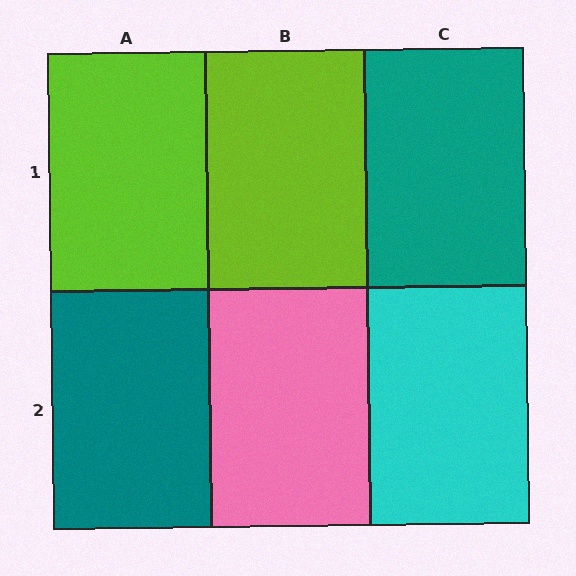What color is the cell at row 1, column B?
Lime.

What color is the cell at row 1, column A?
Lime.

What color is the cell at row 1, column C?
Teal.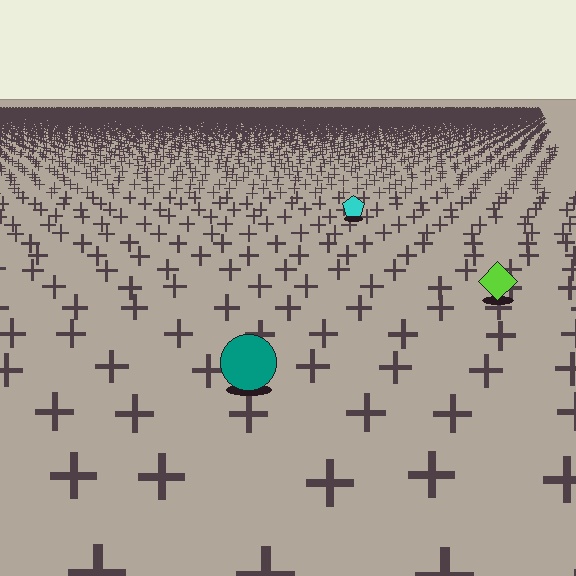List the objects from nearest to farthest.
From nearest to farthest: the teal circle, the lime diamond, the cyan pentagon.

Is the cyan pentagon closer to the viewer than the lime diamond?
No. The lime diamond is closer — you can tell from the texture gradient: the ground texture is coarser near it.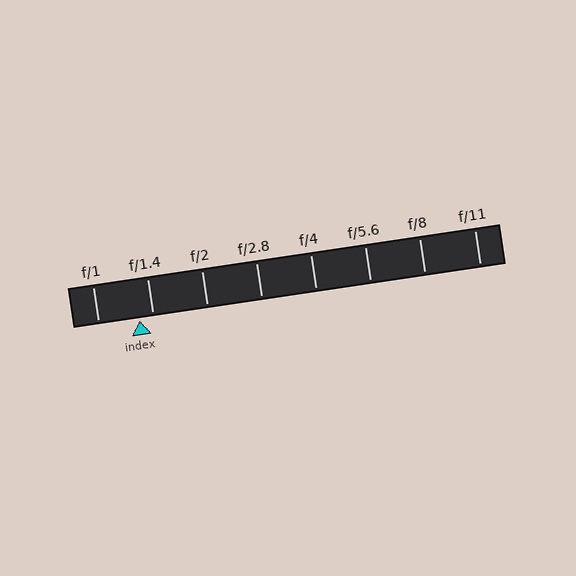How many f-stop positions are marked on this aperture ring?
There are 8 f-stop positions marked.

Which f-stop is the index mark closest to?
The index mark is closest to f/1.4.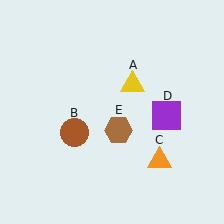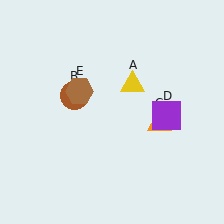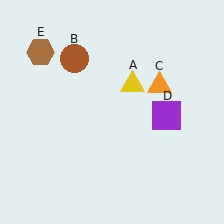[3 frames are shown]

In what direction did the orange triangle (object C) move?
The orange triangle (object C) moved up.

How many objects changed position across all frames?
3 objects changed position: brown circle (object B), orange triangle (object C), brown hexagon (object E).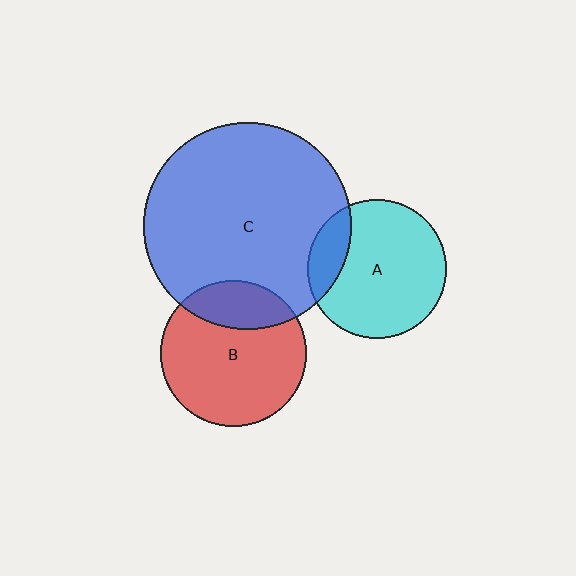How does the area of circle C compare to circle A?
Approximately 2.2 times.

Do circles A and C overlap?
Yes.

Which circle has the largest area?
Circle C (blue).